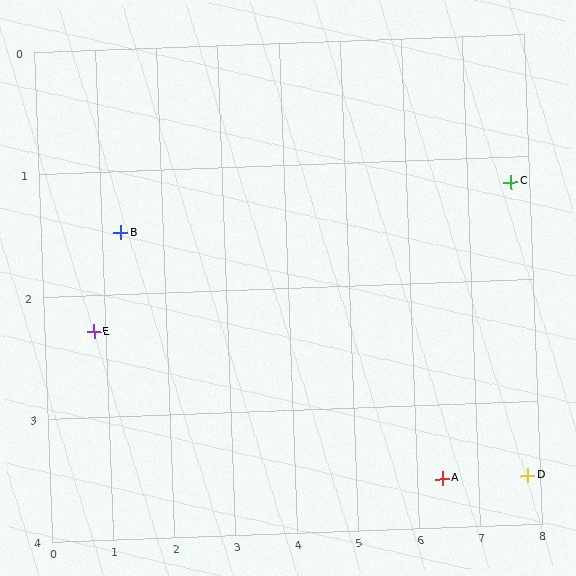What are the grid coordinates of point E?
Point E is at approximately (0.8, 2.3).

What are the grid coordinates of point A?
Point A is at approximately (6.4, 3.6).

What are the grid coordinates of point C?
Point C is at approximately (7.7, 1.2).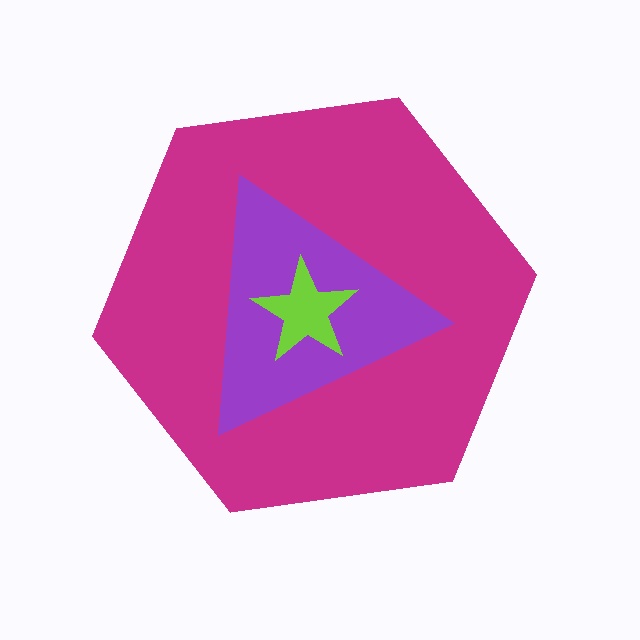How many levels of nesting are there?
3.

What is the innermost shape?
The lime star.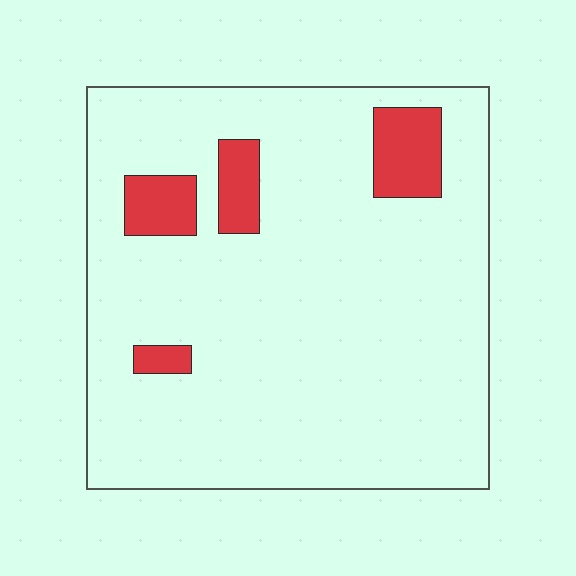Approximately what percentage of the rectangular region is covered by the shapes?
Approximately 10%.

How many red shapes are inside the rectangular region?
4.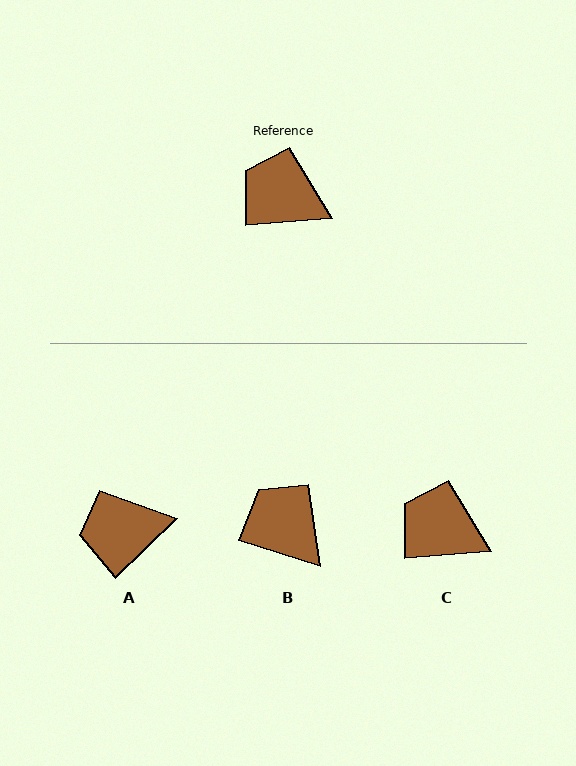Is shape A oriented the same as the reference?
No, it is off by about 39 degrees.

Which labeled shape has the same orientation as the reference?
C.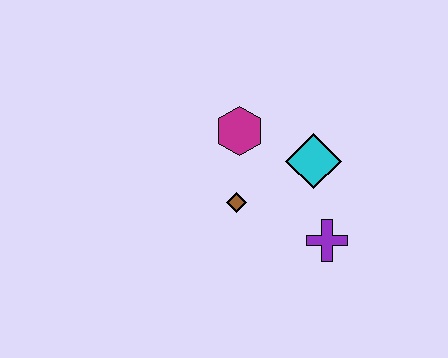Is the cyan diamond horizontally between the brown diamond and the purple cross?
Yes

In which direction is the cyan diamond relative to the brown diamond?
The cyan diamond is to the right of the brown diamond.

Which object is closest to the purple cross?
The cyan diamond is closest to the purple cross.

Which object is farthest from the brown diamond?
The purple cross is farthest from the brown diamond.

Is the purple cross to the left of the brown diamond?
No